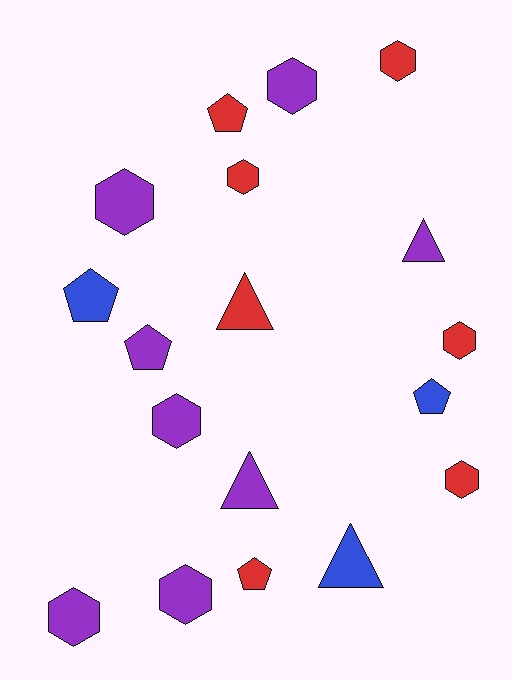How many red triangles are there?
There is 1 red triangle.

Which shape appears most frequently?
Hexagon, with 9 objects.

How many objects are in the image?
There are 18 objects.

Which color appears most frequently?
Purple, with 8 objects.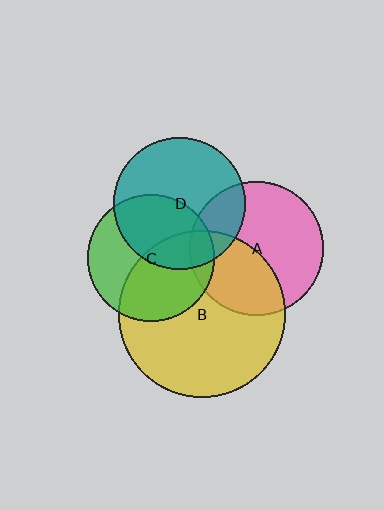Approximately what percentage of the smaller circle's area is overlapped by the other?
Approximately 50%.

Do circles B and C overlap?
Yes.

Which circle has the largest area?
Circle B (yellow).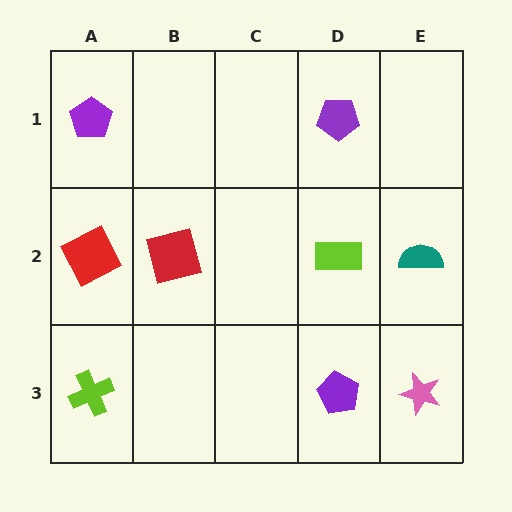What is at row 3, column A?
A lime cross.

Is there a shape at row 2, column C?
No, that cell is empty.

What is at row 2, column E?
A teal semicircle.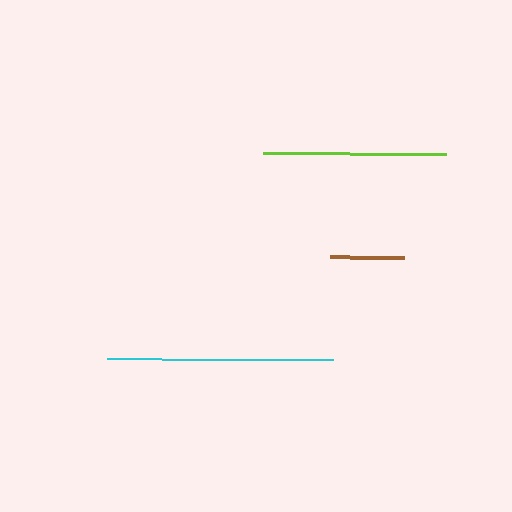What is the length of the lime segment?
The lime segment is approximately 183 pixels long.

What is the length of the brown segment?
The brown segment is approximately 75 pixels long.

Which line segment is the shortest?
The brown line is the shortest at approximately 75 pixels.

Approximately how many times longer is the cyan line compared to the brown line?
The cyan line is approximately 3.0 times the length of the brown line.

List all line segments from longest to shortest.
From longest to shortest: cyan, lime, brown.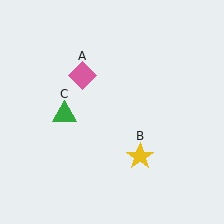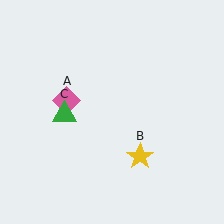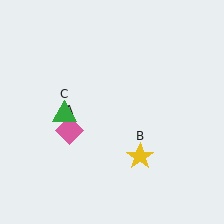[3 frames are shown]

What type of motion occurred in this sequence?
The pink diamond (object A) rotated counterclockwise around the center of the scene.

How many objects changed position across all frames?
1 object changed position: pink diamond (object A).